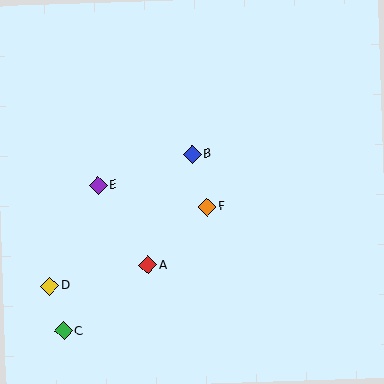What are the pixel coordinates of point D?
Point D is at (49, 286).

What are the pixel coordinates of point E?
Point E is at (98, 185).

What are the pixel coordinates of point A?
Point A is at (148, 265).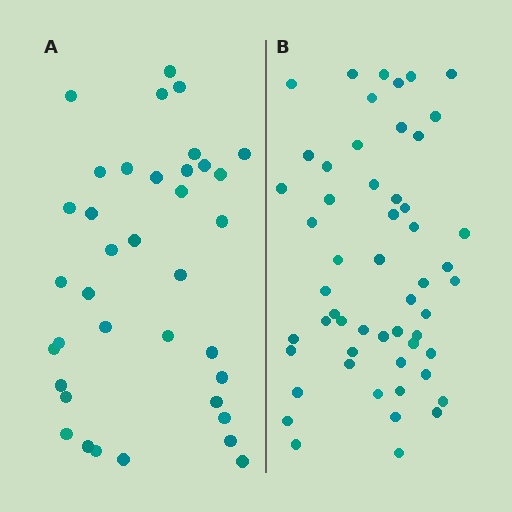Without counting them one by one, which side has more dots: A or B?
Region B (the right region) has more dots.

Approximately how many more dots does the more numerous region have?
Region B has approximately 15 more dots than region A.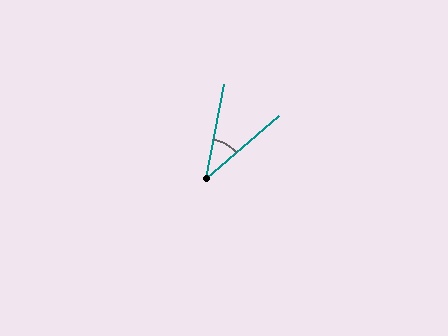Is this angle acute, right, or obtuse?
It is acute.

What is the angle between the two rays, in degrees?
Approximately 38 degrees.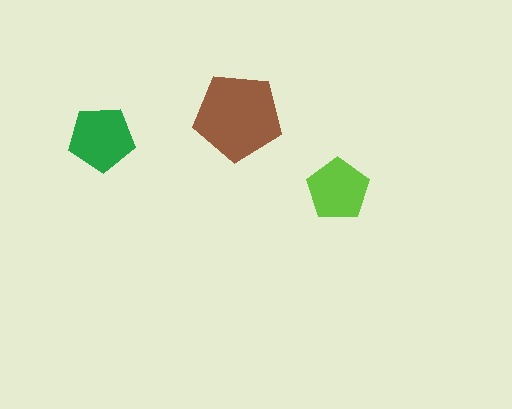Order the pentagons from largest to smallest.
the brown one, the green one, the lime one.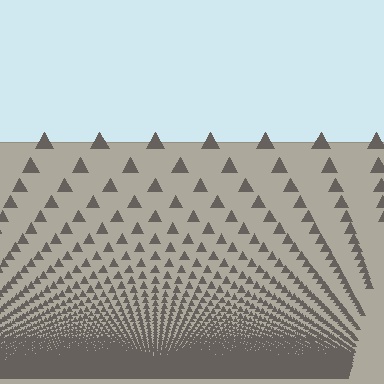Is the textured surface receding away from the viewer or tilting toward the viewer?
The surface appears to tilt toward the viewer. Texture elements get larger and sparser toward the top.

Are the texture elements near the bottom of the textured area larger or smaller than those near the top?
Smaller. The gradient is inverted — elements near the bottom are smaller and denser.